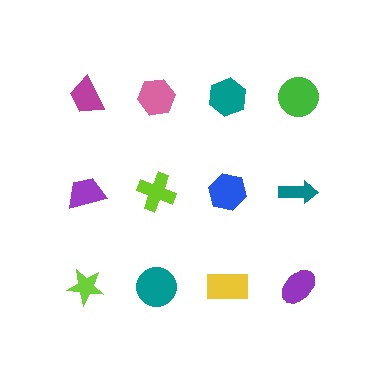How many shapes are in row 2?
4 shapes.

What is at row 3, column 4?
A purple ellipse.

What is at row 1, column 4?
A green circle.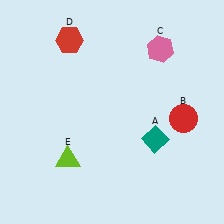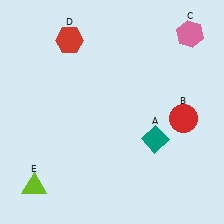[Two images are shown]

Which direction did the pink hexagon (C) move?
The pink hexagon (C) moved right.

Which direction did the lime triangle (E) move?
The lime triangle (E) moved left.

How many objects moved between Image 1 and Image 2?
2 objects moved between the two images.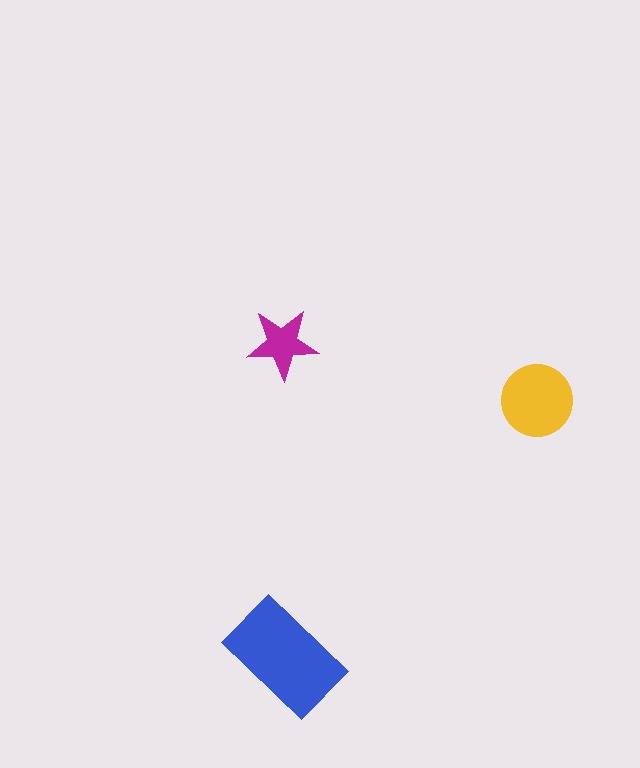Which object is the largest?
The blue rectangle.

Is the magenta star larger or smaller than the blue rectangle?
Smaller.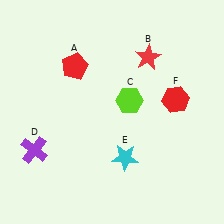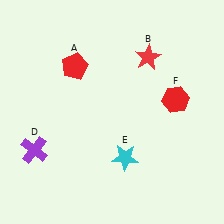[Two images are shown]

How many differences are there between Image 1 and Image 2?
There is 1 difference between the two images.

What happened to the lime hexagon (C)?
The lime hexagon (C) was removed in Image 2. It was in the top-right area of Image 1.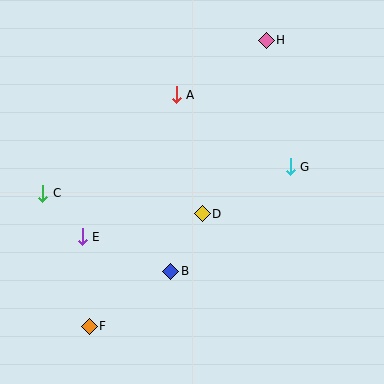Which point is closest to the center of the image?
Point D at (202, 214) is closest to the center.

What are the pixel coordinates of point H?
Point H is at (266, 40).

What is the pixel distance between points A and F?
The distance between A and F is 248 pixels.